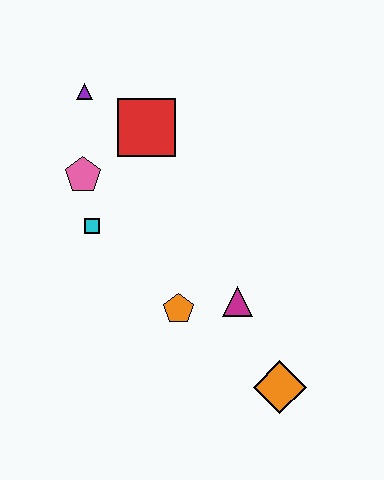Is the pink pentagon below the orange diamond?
No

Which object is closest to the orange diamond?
The magenta triangle is closest to the orange diamond.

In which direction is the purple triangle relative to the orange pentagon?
The purple triangle is above the orange pentagon.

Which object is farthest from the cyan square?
The orange diamond is farthest from the cyan square.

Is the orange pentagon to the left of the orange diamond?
Yes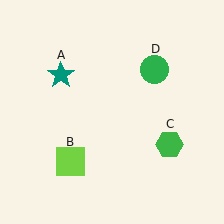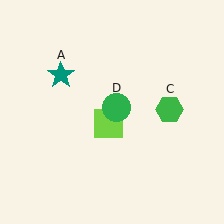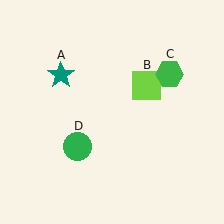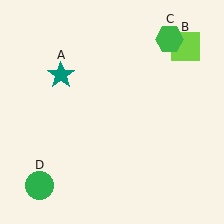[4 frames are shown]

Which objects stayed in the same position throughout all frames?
Teal star (object A) remained stationary.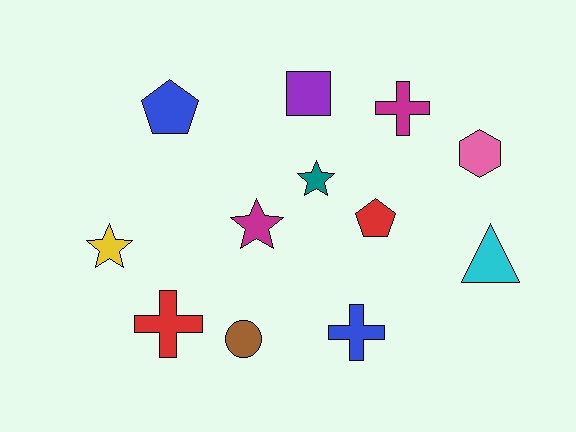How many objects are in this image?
There are 12 objects.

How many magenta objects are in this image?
There are 2 magenta objects.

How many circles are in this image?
There is 1 circle.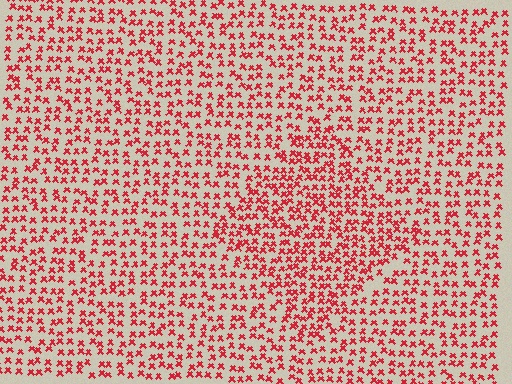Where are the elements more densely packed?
The elements are more densely packed inside the diamond boundary.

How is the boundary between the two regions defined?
The boundary is defined by a change in element density (approximately 1.5x ratio). All elements are the same color, size, and shape.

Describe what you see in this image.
The image contains small red elements arranged at two different densities. A diamond-shaped region is visible where the elements are more densely packed than the surrounding area.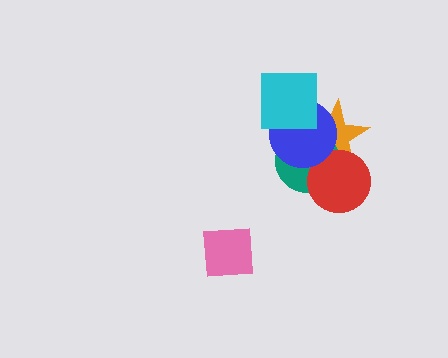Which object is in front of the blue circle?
The cyan square is in front of the blue circle.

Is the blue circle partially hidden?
Yes, it is partially covered by another shape.